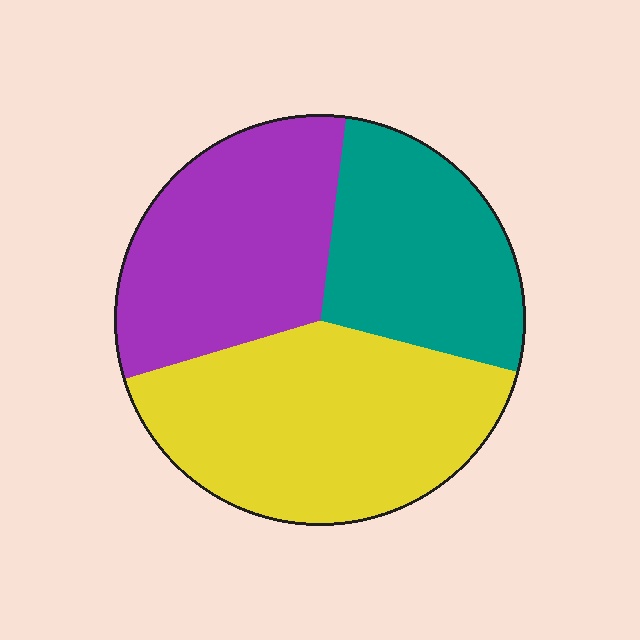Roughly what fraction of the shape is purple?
Purple takes up between a sixth and a third of the shape.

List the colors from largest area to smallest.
From largest to smallest: yellow, purple, teal.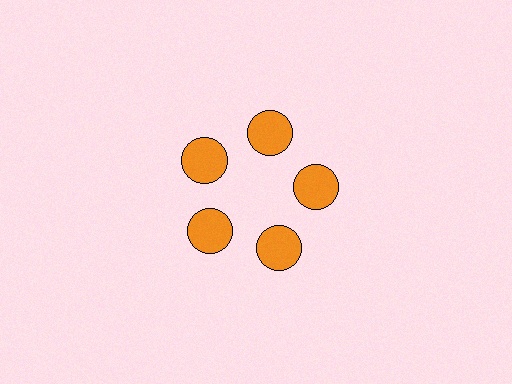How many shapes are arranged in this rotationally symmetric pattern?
There are 5 shapes, arranged in 5 groups of 1.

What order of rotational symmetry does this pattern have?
This pattern has 5-fold rotational symmetry.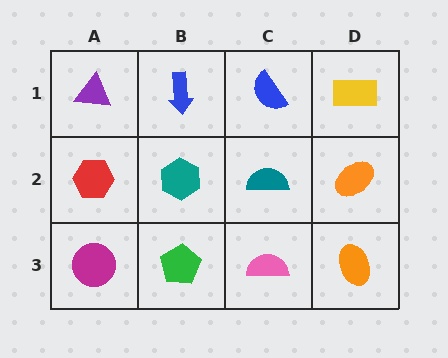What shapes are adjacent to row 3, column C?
A teal semicircle (row 2, column C), a green pentagon (row 3, column B), an orange ellipse (row 3, column D).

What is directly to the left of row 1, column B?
A purple triangle.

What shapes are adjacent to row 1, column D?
An orange ellipse (row 2, column D), a blue semicircle (row 1, column C).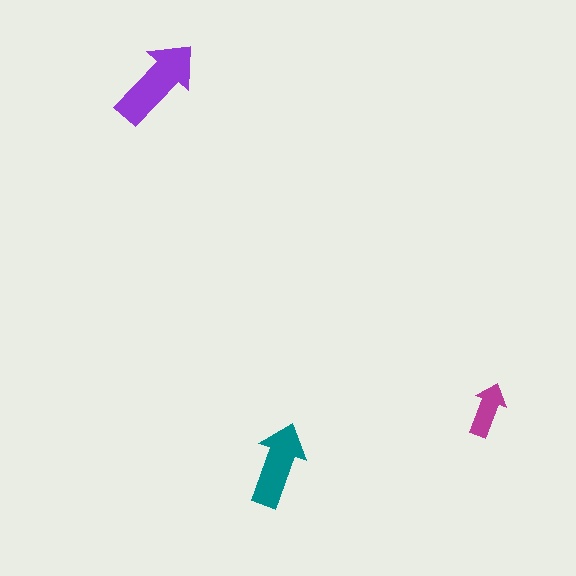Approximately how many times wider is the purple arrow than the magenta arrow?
About 1.5 times wider.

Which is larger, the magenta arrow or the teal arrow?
The teal one.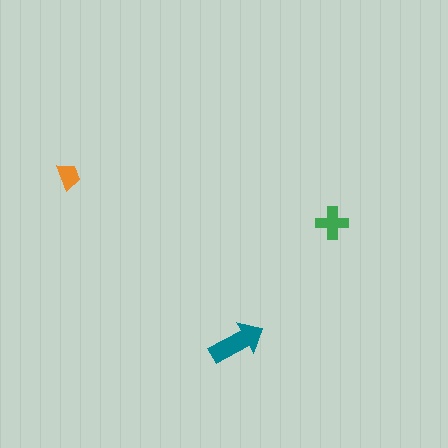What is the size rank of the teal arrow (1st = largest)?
1st.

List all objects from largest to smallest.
The teal arrow, the green cross, the orange trapezoid.